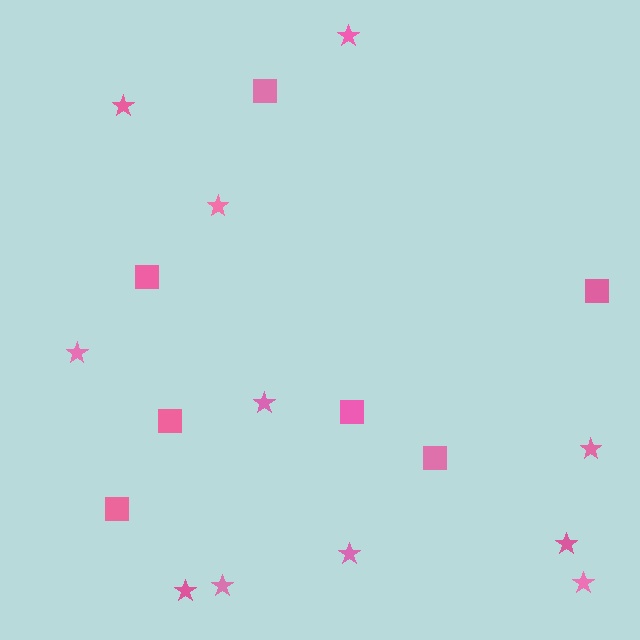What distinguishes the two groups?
There are 2 groups: one group of squares (7) and one group of stars (11).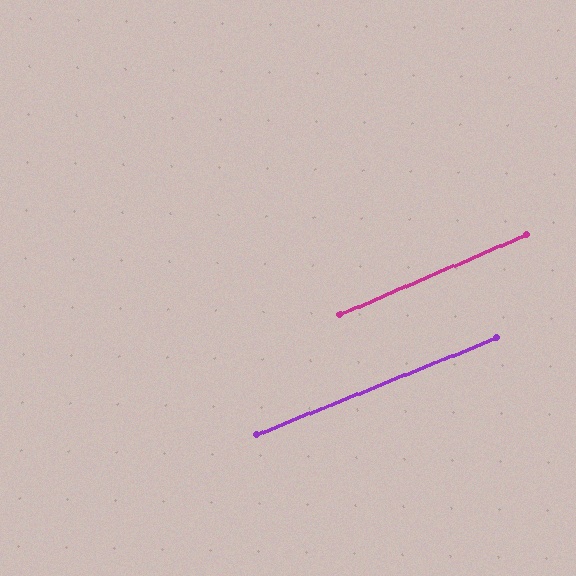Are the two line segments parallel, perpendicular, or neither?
Parallel — their directions differ by only 1.3°.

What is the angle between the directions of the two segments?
Approximately 1 degree.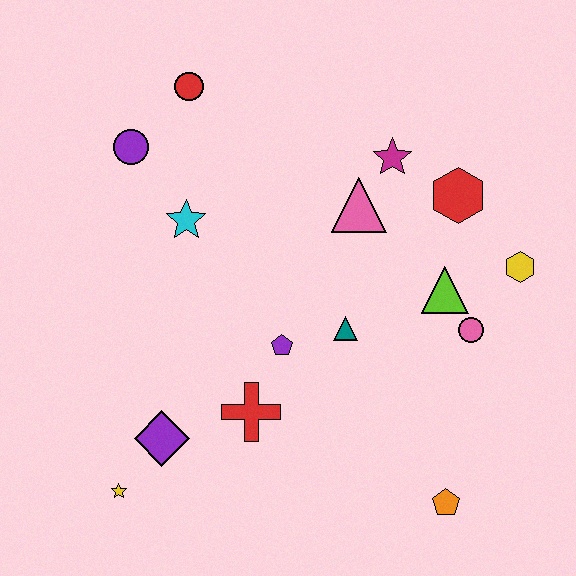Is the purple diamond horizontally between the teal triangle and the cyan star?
No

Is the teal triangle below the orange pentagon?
No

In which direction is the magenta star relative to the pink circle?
The magenta star is above the pink circle.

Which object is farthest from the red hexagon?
The yellow star is farthest from the red hexagon.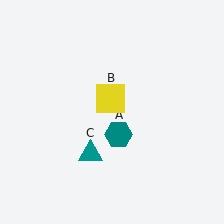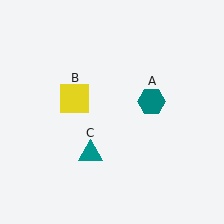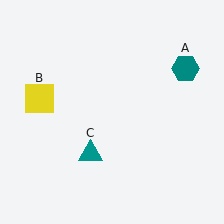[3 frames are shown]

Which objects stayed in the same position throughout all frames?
Teal triangle (object C) remained stationary.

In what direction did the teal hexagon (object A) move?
The teal hexagon (object A) moved up and to the right.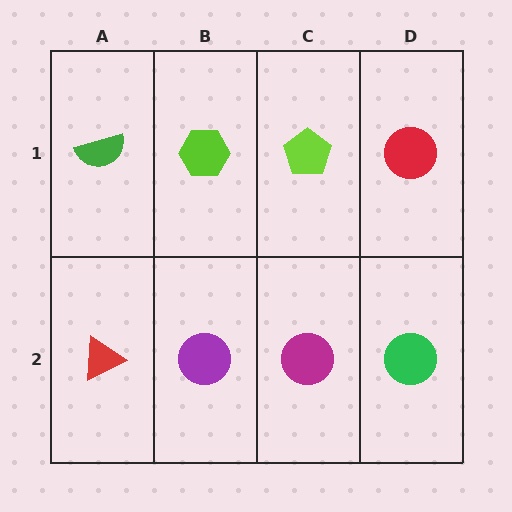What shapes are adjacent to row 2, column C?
A lime pentagon (row 1, column C), a purple circle (row 2, column B), a green circle (row 2, column D).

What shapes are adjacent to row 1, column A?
A red triangle (row 2, column A), a lime hexagon (row 1, column B).